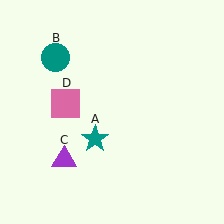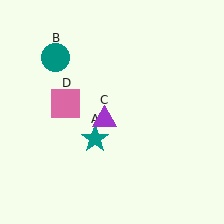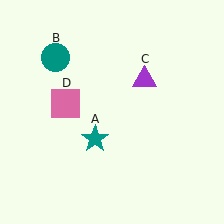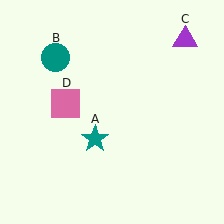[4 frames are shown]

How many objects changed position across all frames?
1 object changed position: purple triangle (object C).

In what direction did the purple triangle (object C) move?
The purple triangle (object C) moved up and to the right.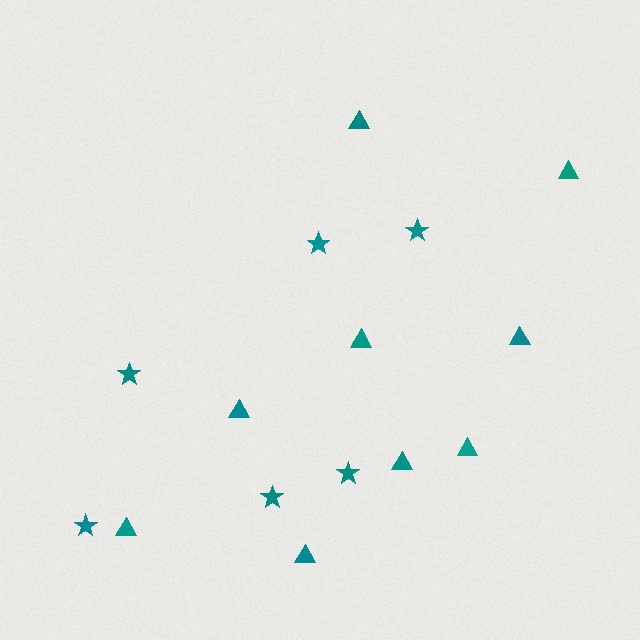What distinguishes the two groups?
There are 2 groups: one group of triangles (9) and one group of stars (6).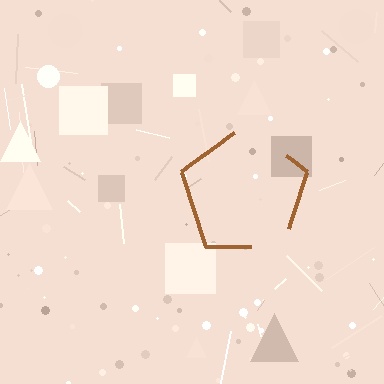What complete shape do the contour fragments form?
The contour fragments form a pentagon.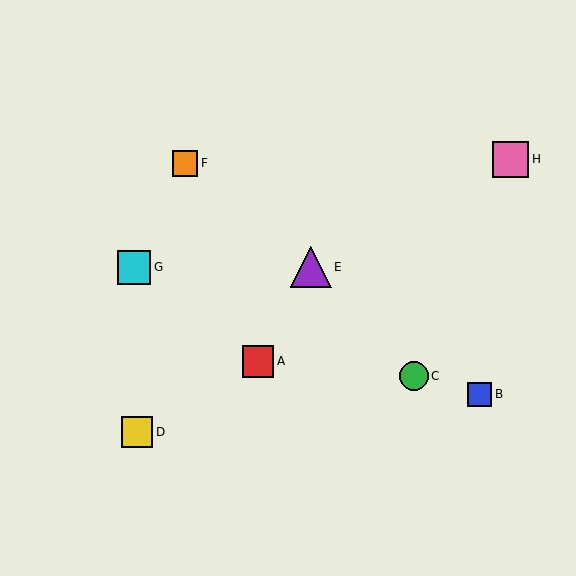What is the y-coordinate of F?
Object F is at y≈163.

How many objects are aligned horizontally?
2 objects (E, G) are aligned horizontally.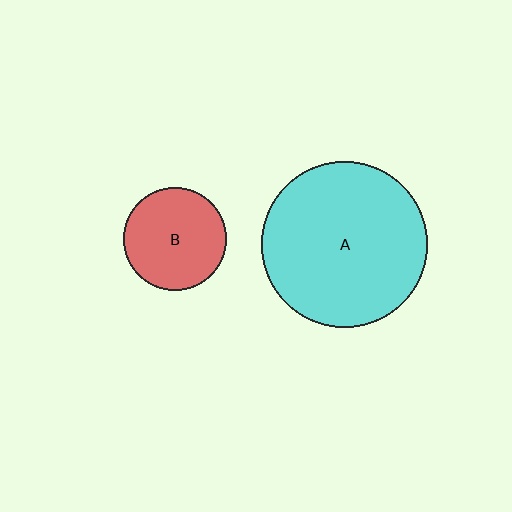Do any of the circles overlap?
No, none of the circles overlap.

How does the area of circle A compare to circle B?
Approximately 2.6 times.